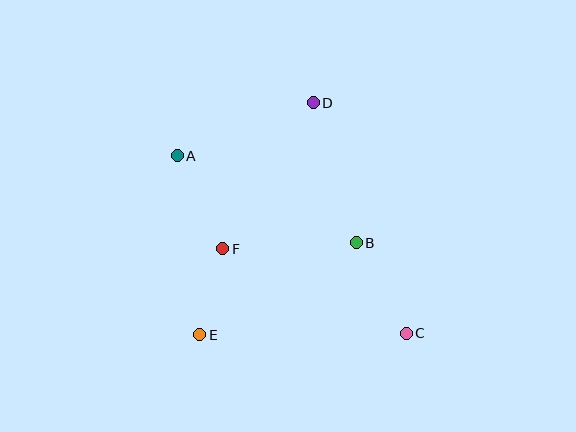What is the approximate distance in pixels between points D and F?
The distance between D and F is approximately 172 pixels.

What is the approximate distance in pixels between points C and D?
The distance between C and D is approximately 248 pixels.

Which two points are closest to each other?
Points E and F are closest to each other.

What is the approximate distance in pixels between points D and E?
The distance between D and E is approximately 258 pixels.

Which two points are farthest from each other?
Points A and C are farthest from each other.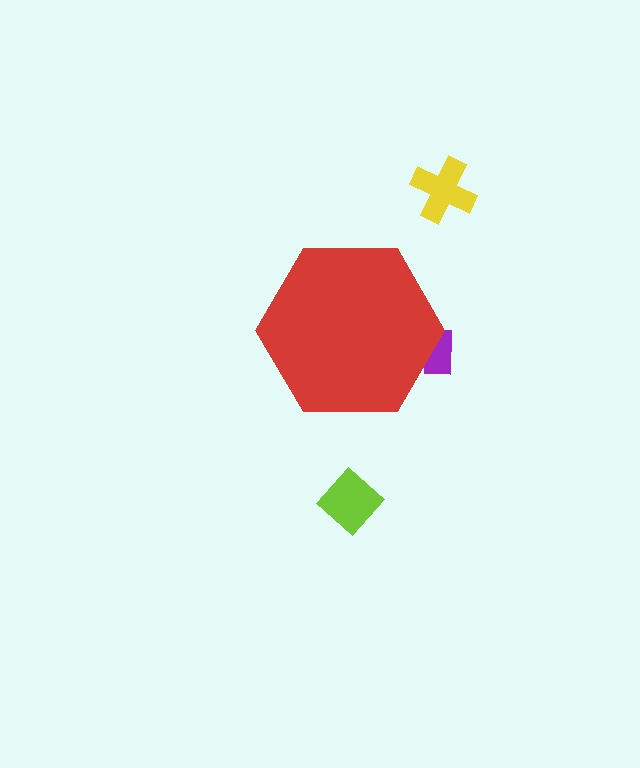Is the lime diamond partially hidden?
No, the lime diamond is fully visible.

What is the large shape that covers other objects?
A red hexagon.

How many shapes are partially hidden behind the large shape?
1 shape is partially hidden.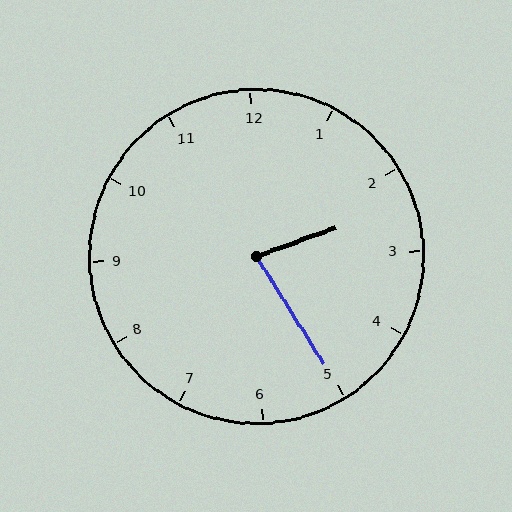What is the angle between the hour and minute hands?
Approximately 78 degrees.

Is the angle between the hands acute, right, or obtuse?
It is acute.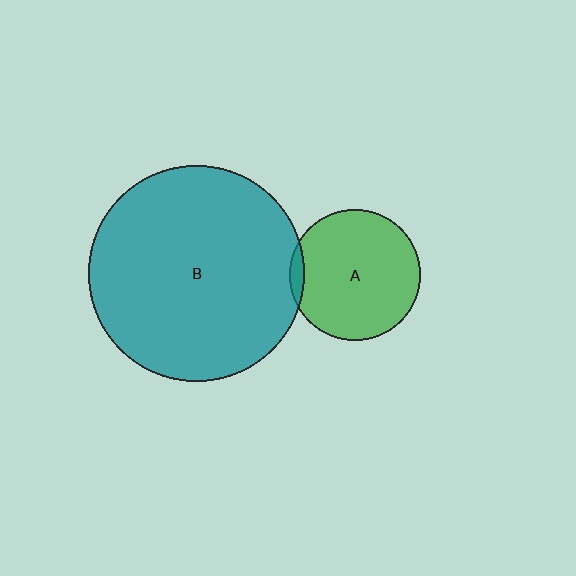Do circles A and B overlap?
Yes.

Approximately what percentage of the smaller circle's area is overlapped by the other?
Approximately 5%.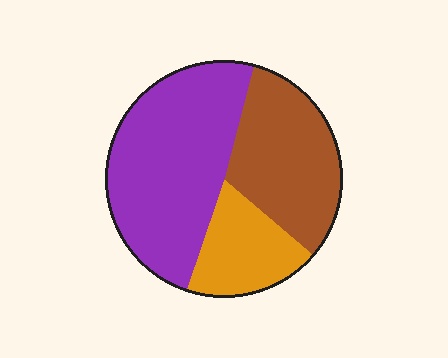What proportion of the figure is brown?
Brown takes up between a sixth and a third of the figure.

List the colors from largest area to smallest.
From largest to smallest: purple, brown, orange.